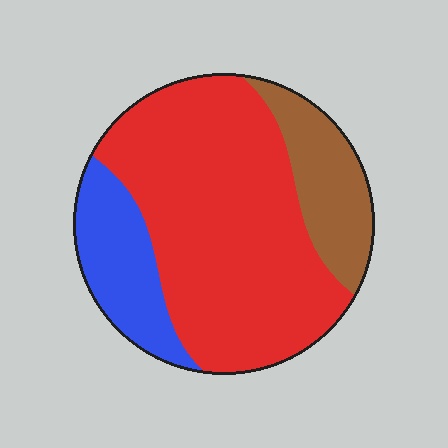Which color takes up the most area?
Red, at roughly 65%.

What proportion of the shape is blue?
Blue covers roughly 20% of the shape.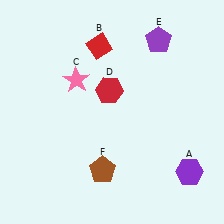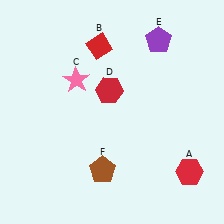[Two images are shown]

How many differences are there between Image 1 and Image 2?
There is 1 difference between the two images.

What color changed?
The hexagon (A) changed from purple in Image 1 to red in Image 2.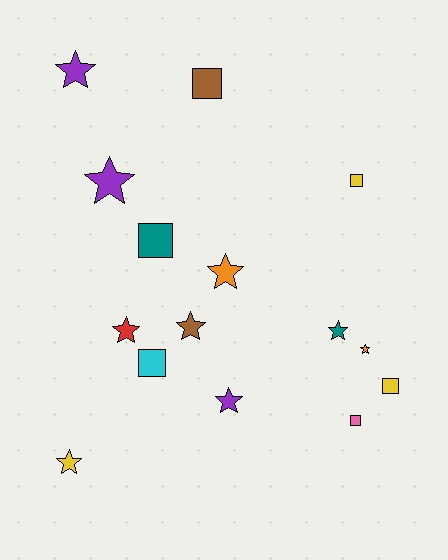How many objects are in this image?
There are 15 objects.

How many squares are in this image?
There are 6 squares.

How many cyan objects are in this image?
There is 1 cyan object.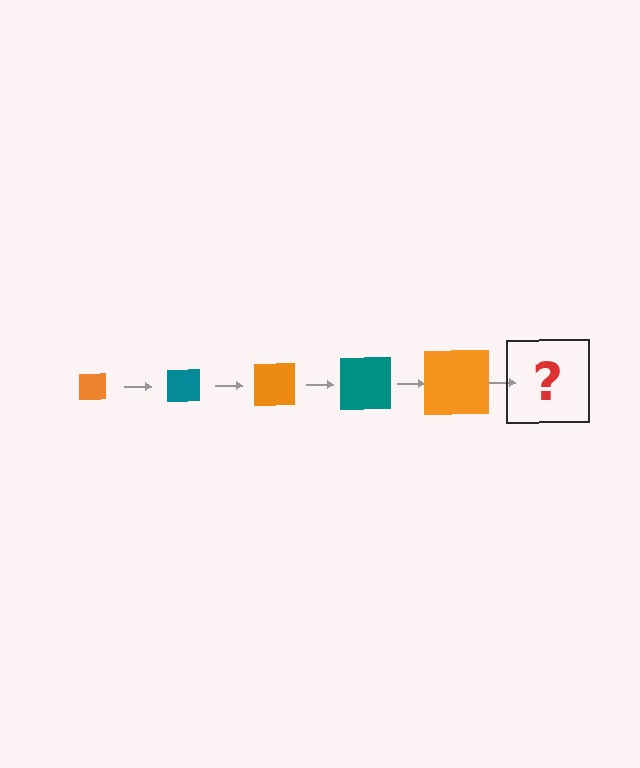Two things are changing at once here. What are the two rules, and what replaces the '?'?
The two rules are that the square grows larger each step and the color cycles through orange and teal. The '?' should be a teal square, larger than the previous one.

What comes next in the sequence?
The next element should be a teal square, larger than the previous one.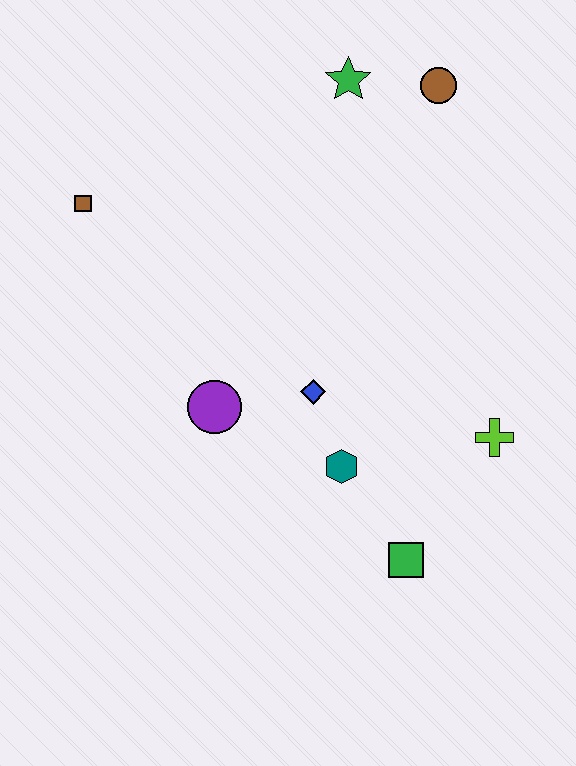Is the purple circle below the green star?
Yes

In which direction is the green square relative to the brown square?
The green square is below the brown square.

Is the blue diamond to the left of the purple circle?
No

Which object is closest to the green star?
The brown circle is closest to the green star.